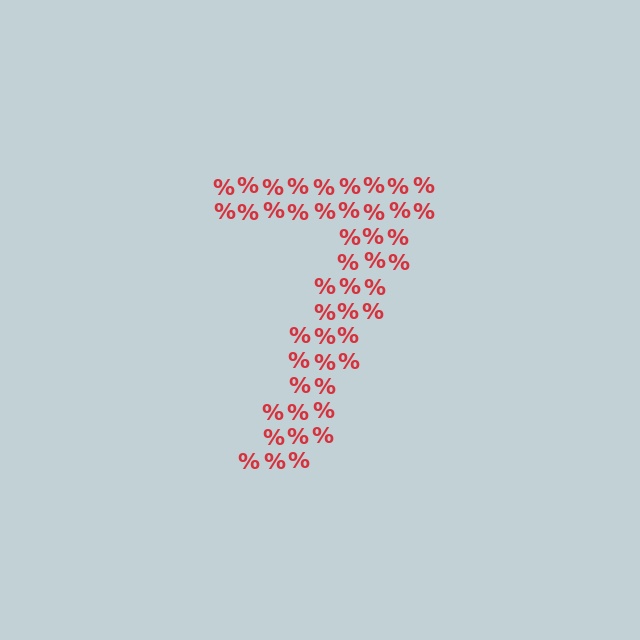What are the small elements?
The small elements are percent signs.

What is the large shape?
The large shape is the digit 7.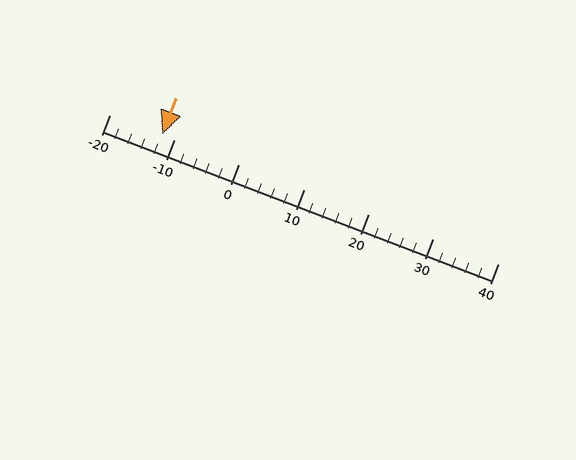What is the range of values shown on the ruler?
The ruler shows values from -20 to 40.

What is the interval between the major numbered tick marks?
The major tick marks are spaced 10 units apart.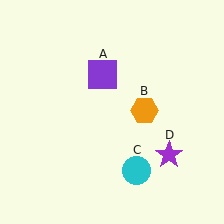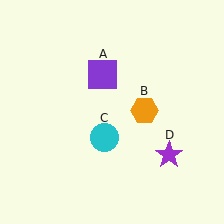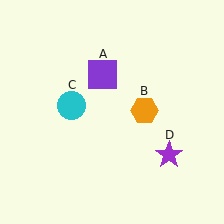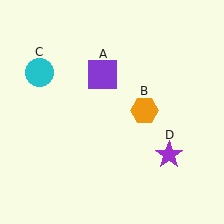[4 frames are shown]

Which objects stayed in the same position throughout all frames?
Purple square (object A) and orange hexagon (object B) and purple star (object D) remained stationary.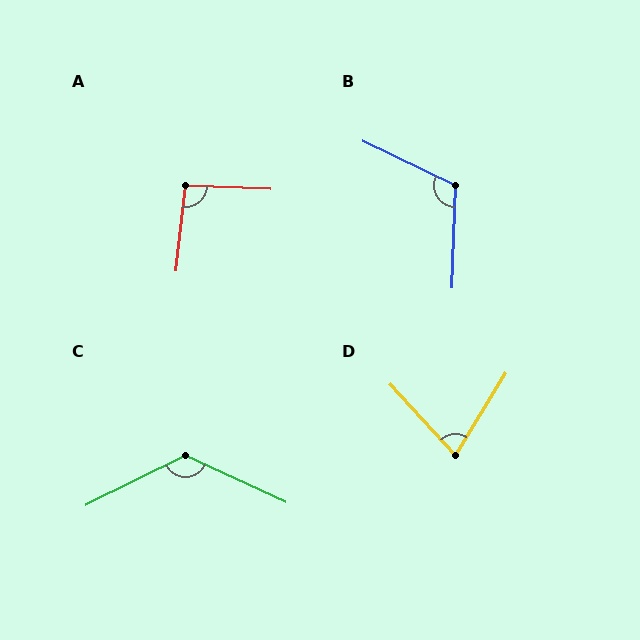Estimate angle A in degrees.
Approximately 94 degrees.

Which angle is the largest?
C, at approximately 129 degrees.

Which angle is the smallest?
D, at approximately 74 degrees.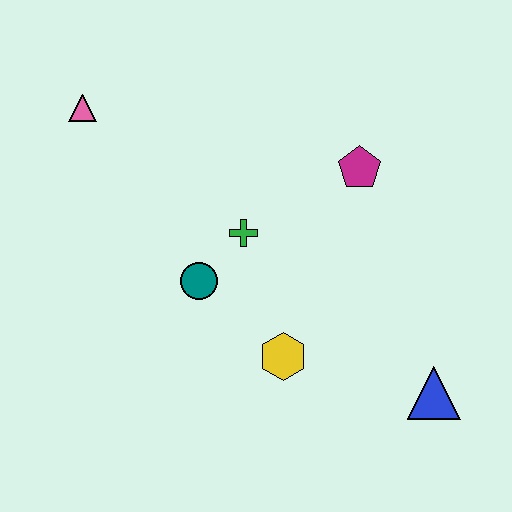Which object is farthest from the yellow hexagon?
The pink triangle is farthest from the yellow hexagon.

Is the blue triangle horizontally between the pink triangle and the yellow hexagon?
No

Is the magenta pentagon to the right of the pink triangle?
Yes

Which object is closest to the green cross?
The teal circle is closest to the green cross.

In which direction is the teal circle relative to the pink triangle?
The teal circle is below the pink triangle.